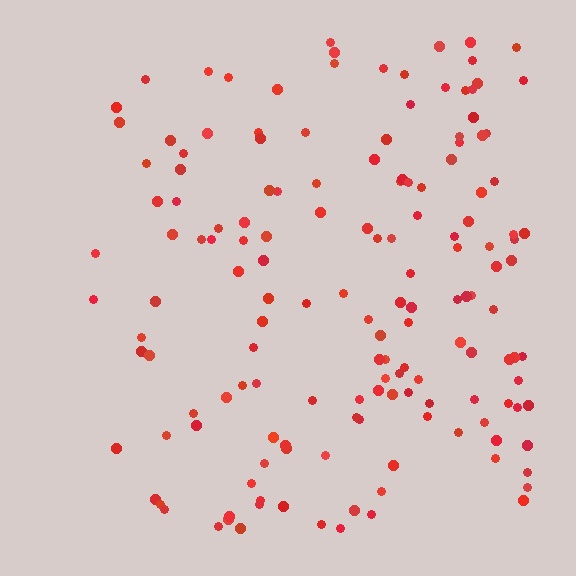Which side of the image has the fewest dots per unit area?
The left.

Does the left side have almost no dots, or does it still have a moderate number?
Still a moderate number, just noticeably fewer than the right.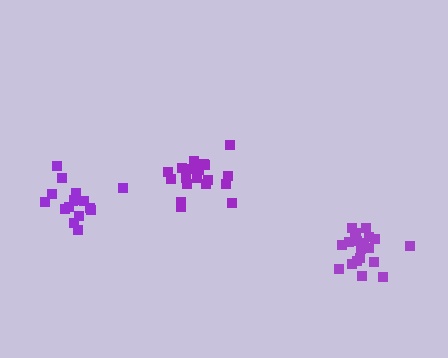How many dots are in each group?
Group 1: 20 dots, Group 2: 16 dots, Group 3: 20 dots (56 total).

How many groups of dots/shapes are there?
There are 3 groups.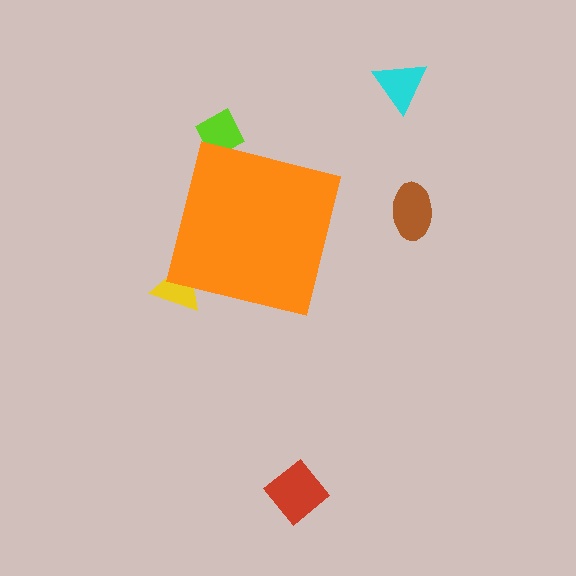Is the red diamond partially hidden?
No, the red diamond is fully visible.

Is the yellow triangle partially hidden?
Yes, the yellow triangle is partially hidden behind the orange square.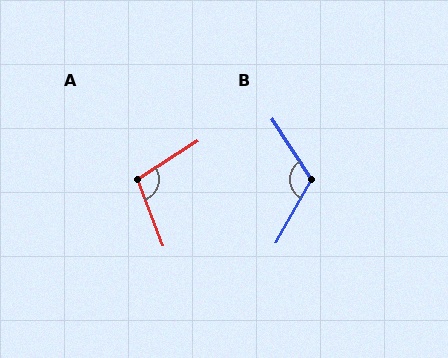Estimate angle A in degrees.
Approximately 101 degrees.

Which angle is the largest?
B, at approximately 117 degrees.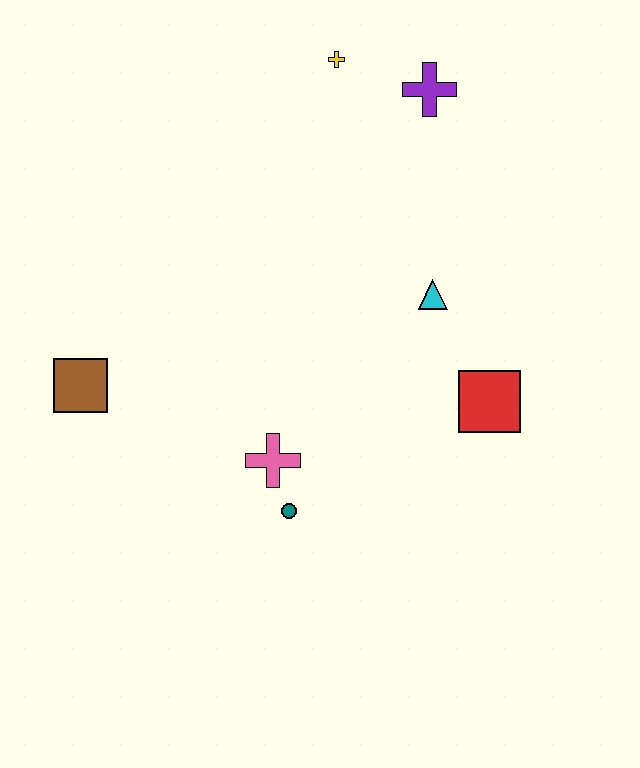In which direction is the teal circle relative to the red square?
The teal circle is to the left of the red square.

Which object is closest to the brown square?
The pink cross is closest to the brown square.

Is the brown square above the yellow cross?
No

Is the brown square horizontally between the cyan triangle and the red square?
No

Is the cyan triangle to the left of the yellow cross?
No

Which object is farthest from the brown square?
The purple cross is farthest from the brown square.